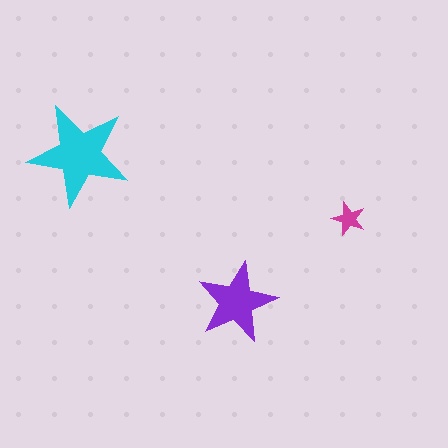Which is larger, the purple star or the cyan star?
The cyan one.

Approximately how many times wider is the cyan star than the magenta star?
About 3 times wider.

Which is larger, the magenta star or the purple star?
The purple one.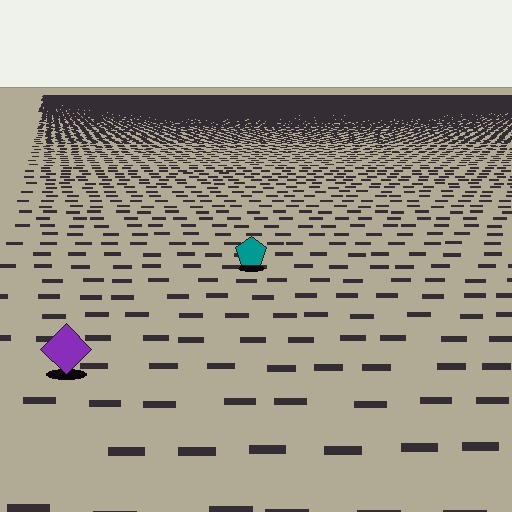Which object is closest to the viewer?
The purple diamond is closest. The texture marks near it are larger and more spread out.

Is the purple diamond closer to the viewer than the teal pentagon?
Yes. The purple diamond is closer — you can tell from the texture gradient: the ground texture is coarser near it.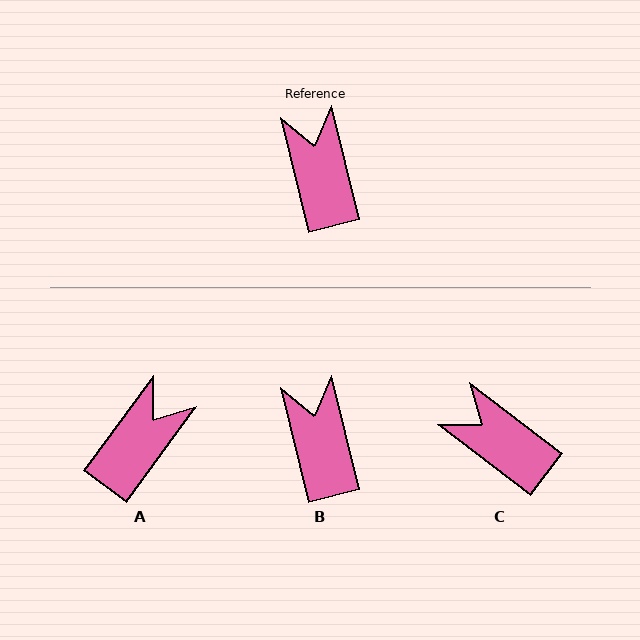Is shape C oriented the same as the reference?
No, it is off by about 39 degrees.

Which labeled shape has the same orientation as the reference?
B.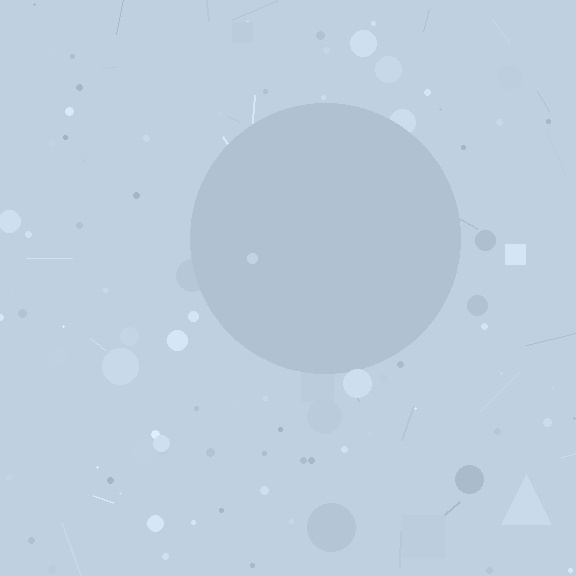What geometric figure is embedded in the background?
A circle is embedded in the background.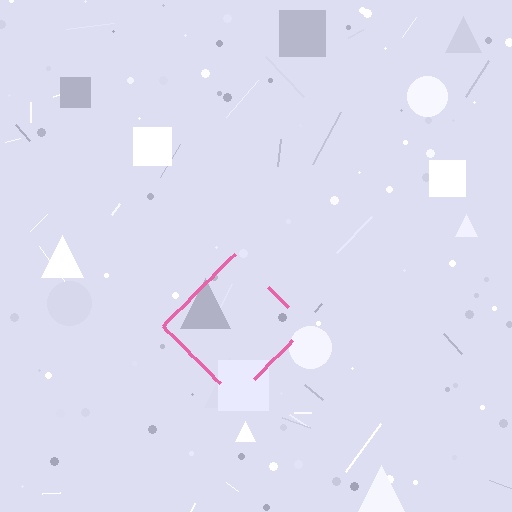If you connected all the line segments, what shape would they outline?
They would outline a diamond.